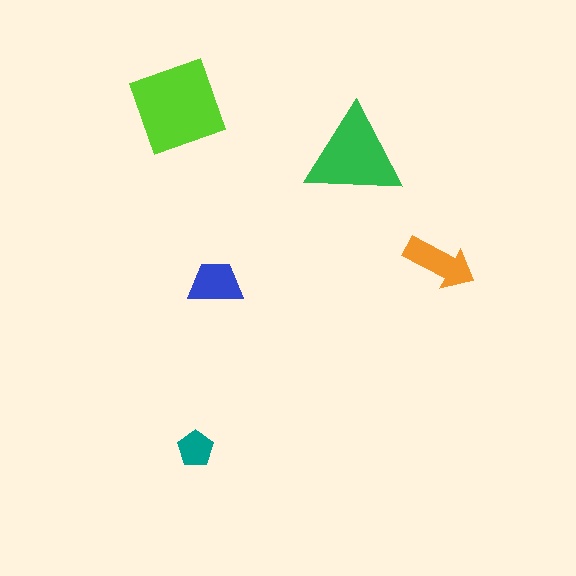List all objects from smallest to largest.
The teal pentagon, the blue trapezoid, the orange arrow, the green triangle, the lime diamond.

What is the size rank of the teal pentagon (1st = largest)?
5th.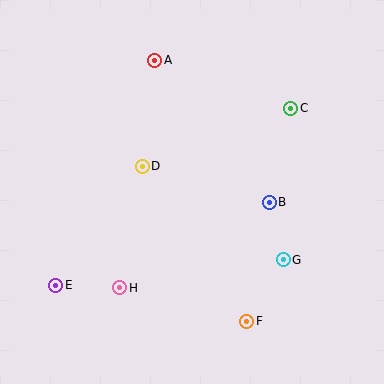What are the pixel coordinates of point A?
Point A is at (155, 60).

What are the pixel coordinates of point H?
Point H is at (120, 288).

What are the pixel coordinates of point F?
Point F is at (247, 321).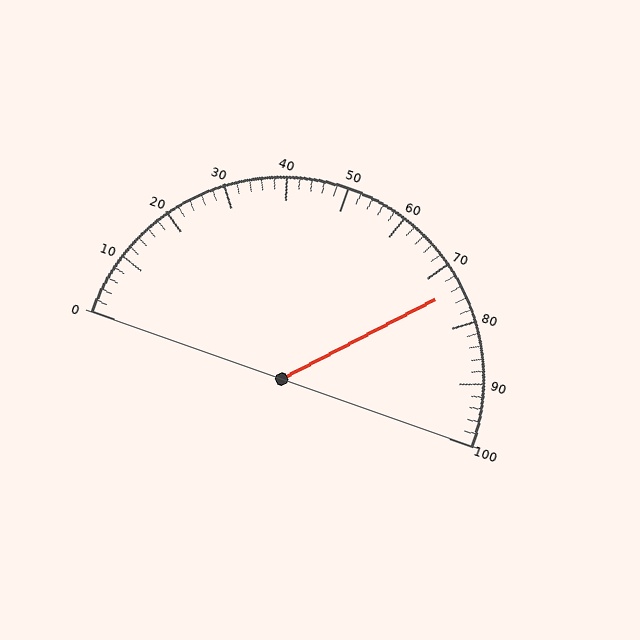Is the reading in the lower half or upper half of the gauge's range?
The reading is in the upper half of the range (0 to 100).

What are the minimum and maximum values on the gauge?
The gauge ranges from 0 to 100.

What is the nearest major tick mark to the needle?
The nearest major tick mark is 70.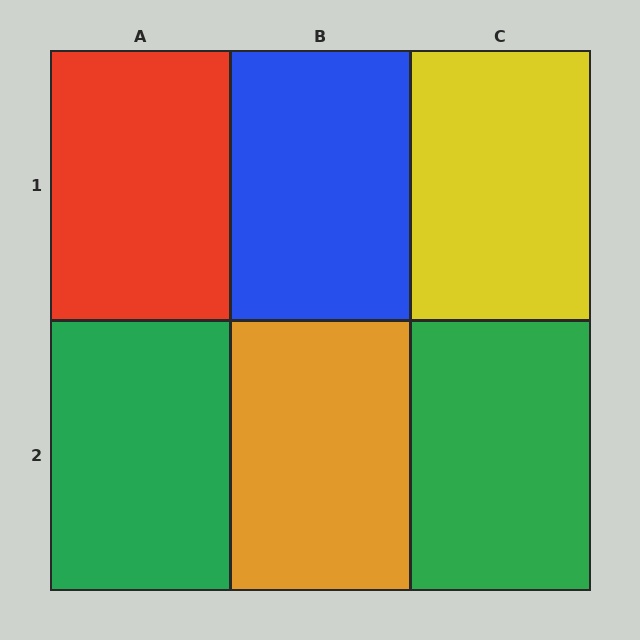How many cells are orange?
1 cell is orange.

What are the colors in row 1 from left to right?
Red, blue, yellow.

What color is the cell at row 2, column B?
Orange.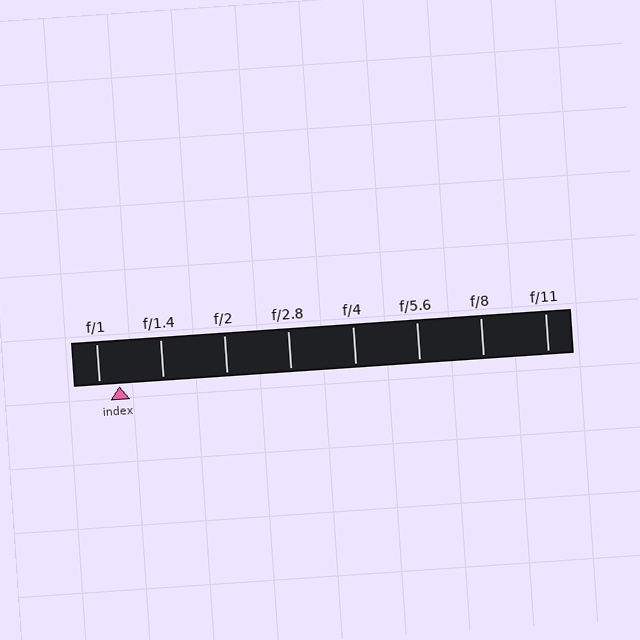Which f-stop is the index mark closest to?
The index mark is closest to f/1.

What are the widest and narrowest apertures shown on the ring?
The widest aperture shown is f/1 and the narrowest is f/11.